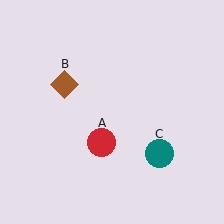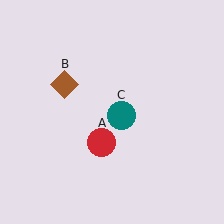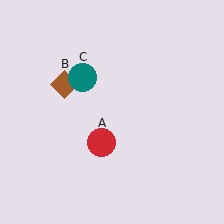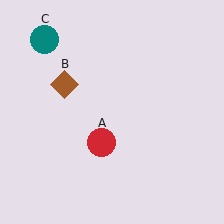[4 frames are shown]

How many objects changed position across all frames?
1 object changed position: teal circle (object C).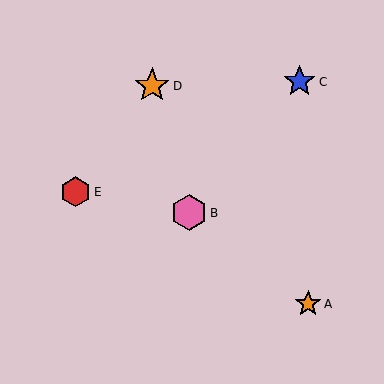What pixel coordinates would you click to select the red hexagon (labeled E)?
Click at (76, 192) to select the red hexagon E.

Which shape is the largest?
The orange star (labeled D) is the largest.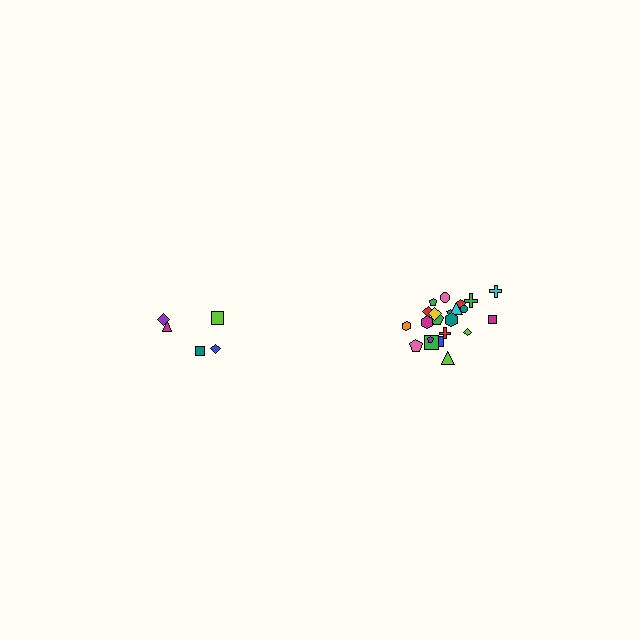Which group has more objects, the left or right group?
The right group.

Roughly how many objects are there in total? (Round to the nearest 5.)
Roughly 25 objects in total.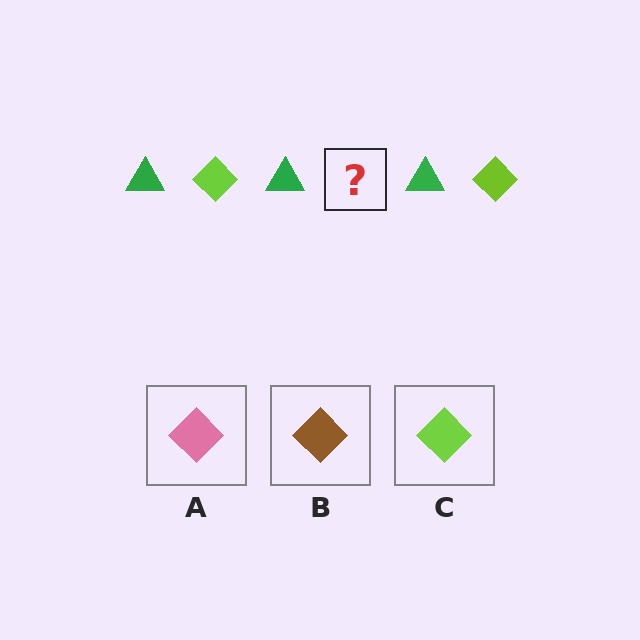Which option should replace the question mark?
Option C.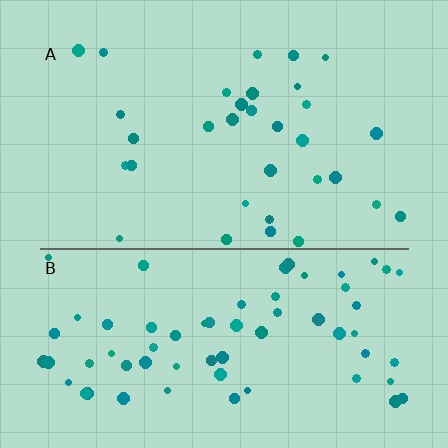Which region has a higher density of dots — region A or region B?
B (the bottom).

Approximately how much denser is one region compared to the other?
Approximately 2.1× — region B over region A.